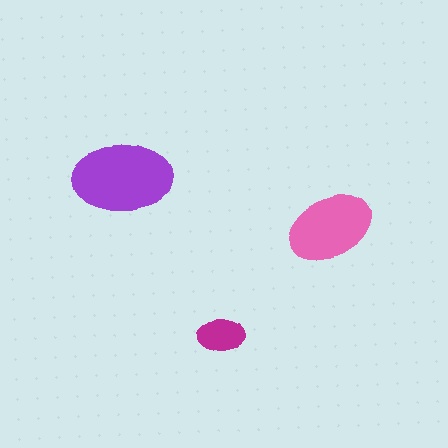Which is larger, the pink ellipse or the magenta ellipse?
The pink one.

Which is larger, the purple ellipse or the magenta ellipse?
The purple one.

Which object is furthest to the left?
The purple ellipse is leftmost.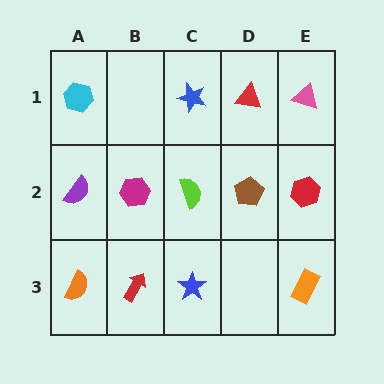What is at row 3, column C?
A blue star.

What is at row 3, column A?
An orange semicircle.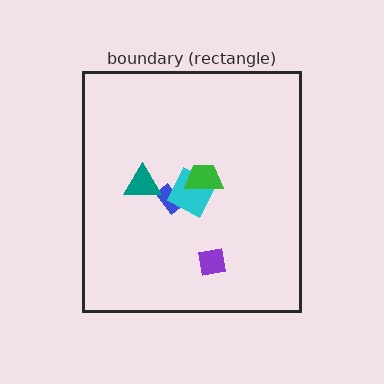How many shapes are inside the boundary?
5 inside, 0 outside.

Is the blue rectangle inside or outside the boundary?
Inside.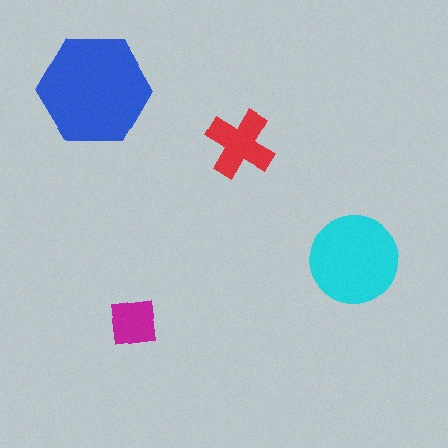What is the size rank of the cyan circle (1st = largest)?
2nd.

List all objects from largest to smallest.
The blue hexagon, the cyan circle, the red cross, the magenta square.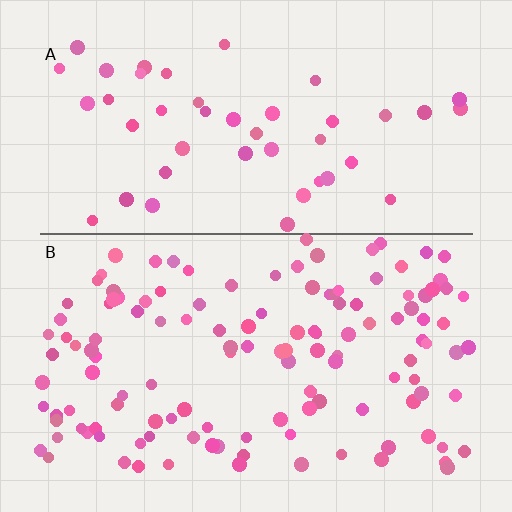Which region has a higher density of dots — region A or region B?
B (the bottom).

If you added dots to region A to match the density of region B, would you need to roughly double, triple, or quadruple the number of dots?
Approximately triple.